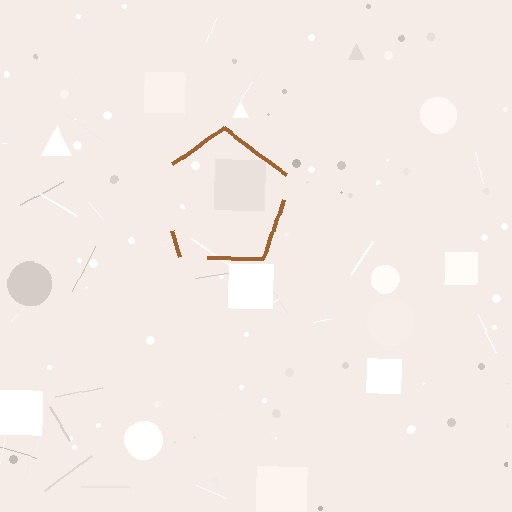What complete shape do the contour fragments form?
The contour fragments form a pentagon.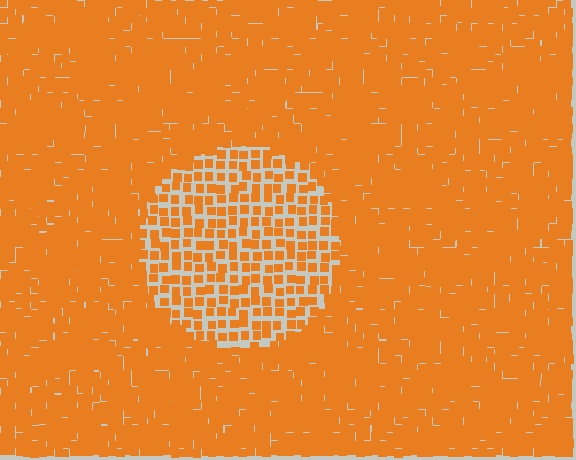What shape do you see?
I see a circle.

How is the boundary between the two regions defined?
The boundary is defined by a change in element density (approximately 2.2x ratio). All elements are the same color, size, and shape.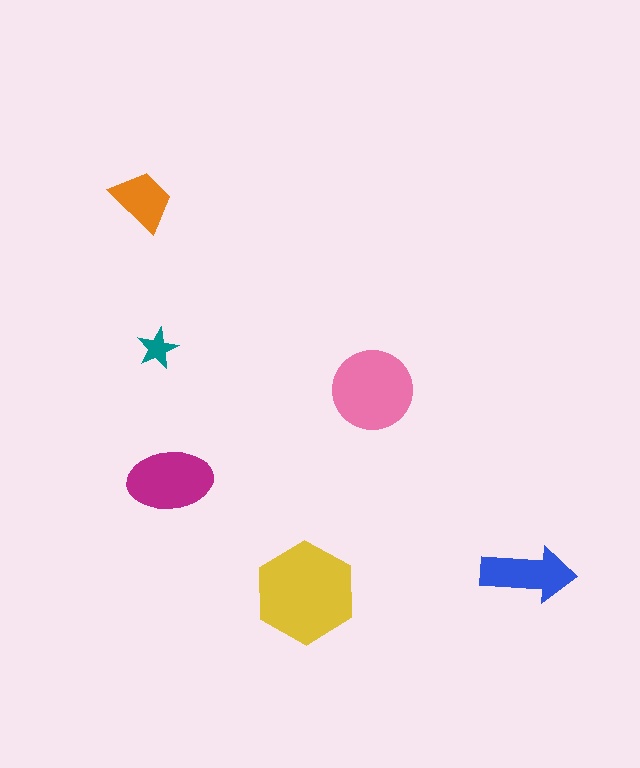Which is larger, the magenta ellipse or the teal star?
The magenta ellipse.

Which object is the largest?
The yellow hexagon.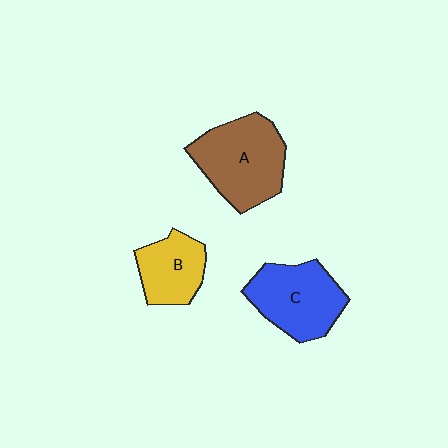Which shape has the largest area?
Shape A (brown).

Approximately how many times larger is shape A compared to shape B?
Approximately 1.6 times.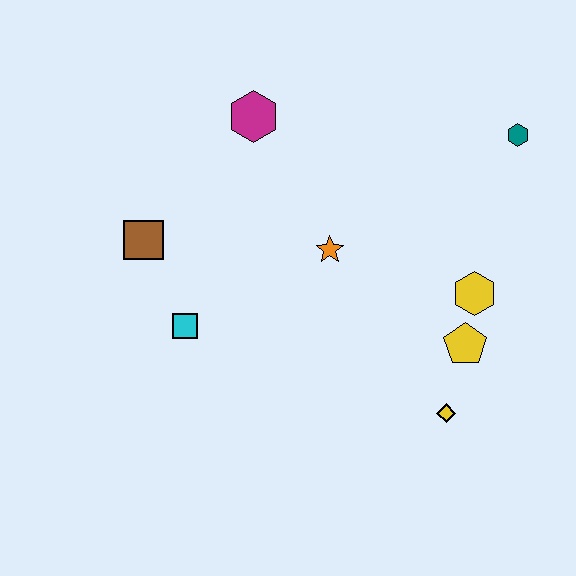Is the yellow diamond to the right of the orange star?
Yes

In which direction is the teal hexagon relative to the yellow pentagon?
The teal hexagon is above the yellow pentagon.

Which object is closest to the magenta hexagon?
The orange star is closest to the magenta hexagon.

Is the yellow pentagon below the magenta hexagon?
Yes